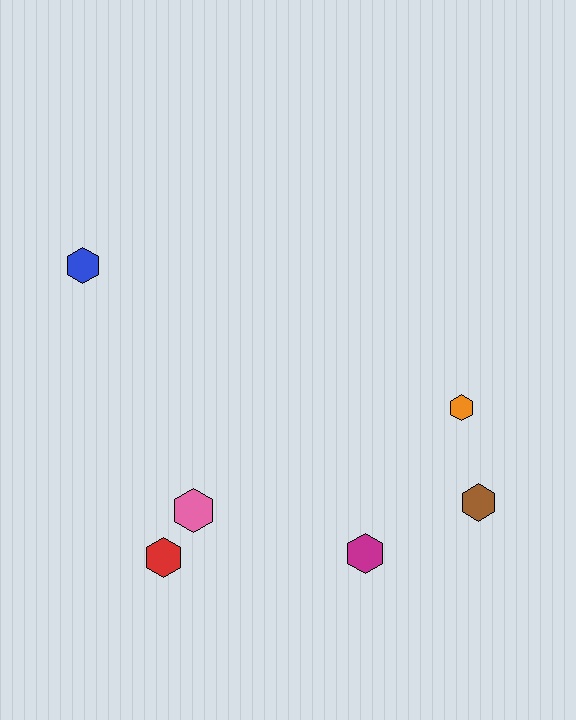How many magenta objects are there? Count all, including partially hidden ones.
There is 1 magenta object.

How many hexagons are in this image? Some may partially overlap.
There are 6 hexagons.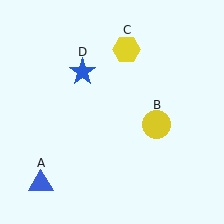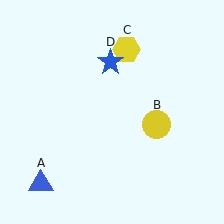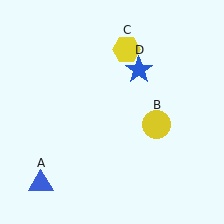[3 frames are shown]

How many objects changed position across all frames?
1 object changed position: blue star (object D).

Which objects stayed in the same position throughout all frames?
Blue triangle (object A) and yellow circle (object B) and yellow hexagon (object C) remained stationary.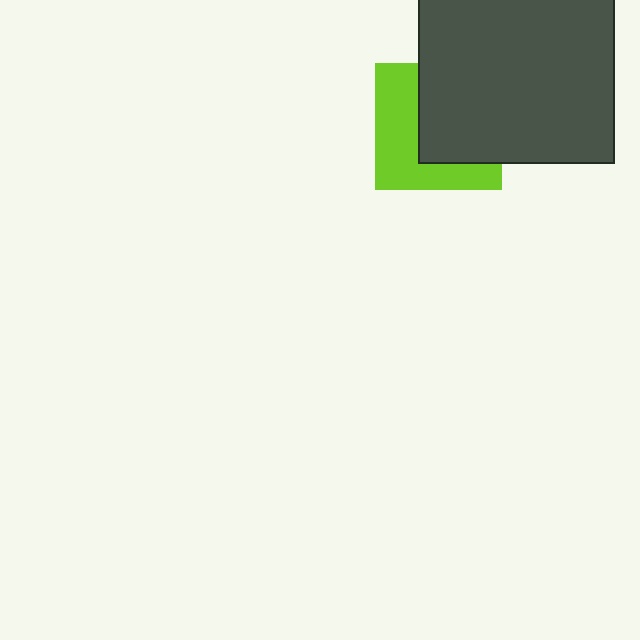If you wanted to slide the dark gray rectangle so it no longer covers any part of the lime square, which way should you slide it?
Slide it right — that is the most direct way to separate the two shapes.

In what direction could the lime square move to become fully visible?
The lime square could move left. That would shift it out from behind the dark gray rectangle entirely.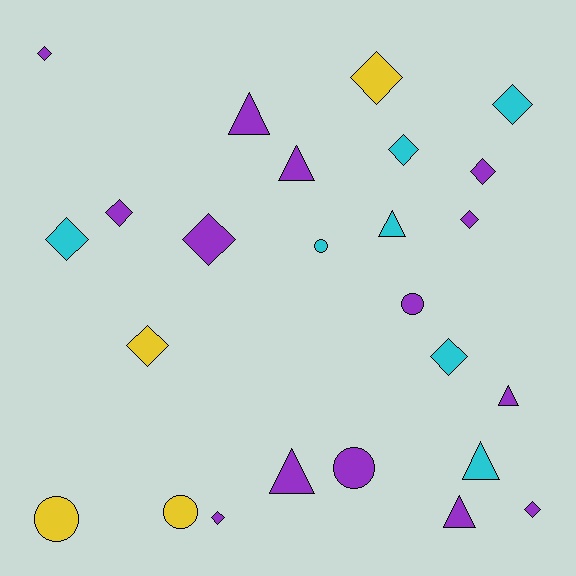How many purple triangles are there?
There are 5 purple triangles.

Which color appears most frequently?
Purple, with 14 objects.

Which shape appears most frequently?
Diamond, with 13 objects.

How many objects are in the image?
There are 25 objects.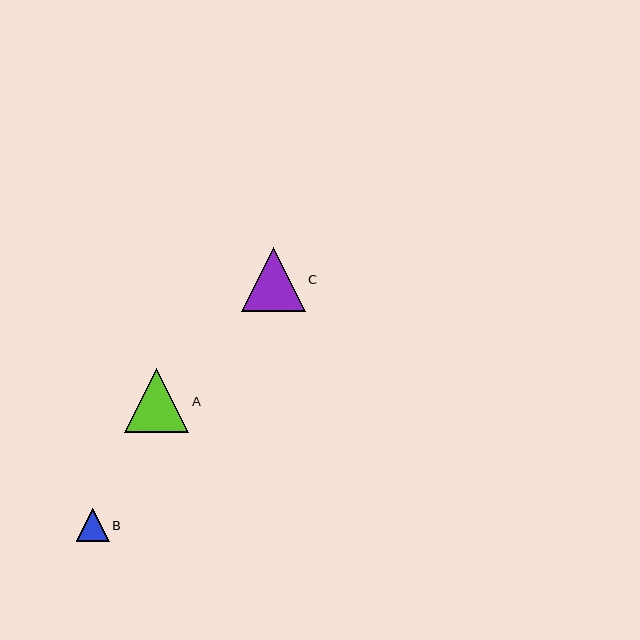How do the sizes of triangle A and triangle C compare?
Triangle A and triangle C are approximately the same size.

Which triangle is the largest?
Triangle A is the largest with a size of approximately 64 pixels.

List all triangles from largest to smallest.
From largest to smallest: A, C, B.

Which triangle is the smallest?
Triangle B is the smallest with a size of approximately 33 pixels.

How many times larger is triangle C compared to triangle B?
Triangle C is approximately 1.9 times the size of triangle B.